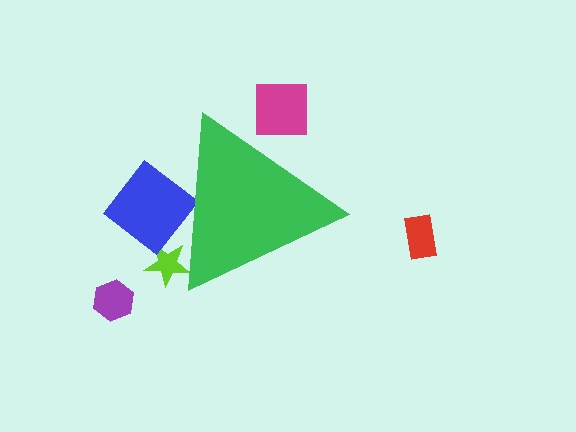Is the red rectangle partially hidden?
No, the red rectangle is fully visible.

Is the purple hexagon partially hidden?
No, the purple hexagon is fully visible.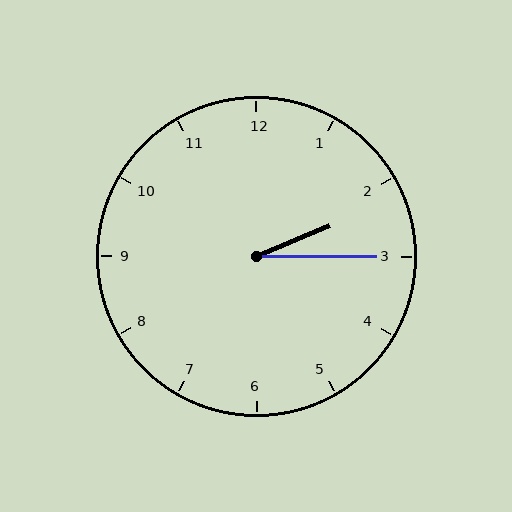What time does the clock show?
2:15.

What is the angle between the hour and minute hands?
Approximately 22 degrees.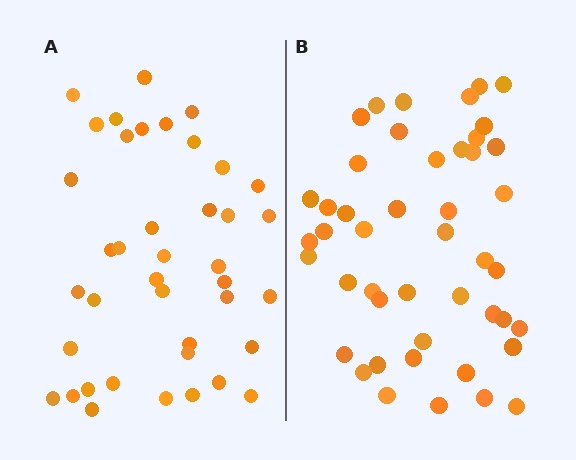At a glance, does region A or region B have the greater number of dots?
Region B (the right region) has more dots.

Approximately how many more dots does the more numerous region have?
Region B has about 6 more dots than region A.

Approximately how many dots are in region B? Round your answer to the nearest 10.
About 50 dots. (The exact count is 46, which rounds to 50.)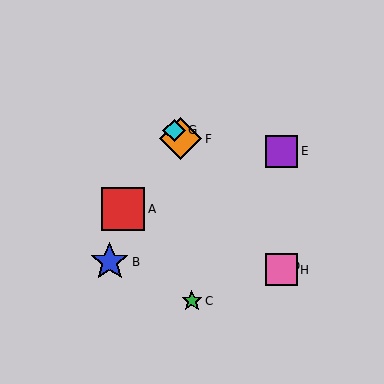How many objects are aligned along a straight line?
4 objects (D, F, G, H) are aligned along a straight line.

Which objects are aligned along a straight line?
Objects D, F, G, H are aligned along a straight line.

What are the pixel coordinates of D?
Object D is at (278, 266).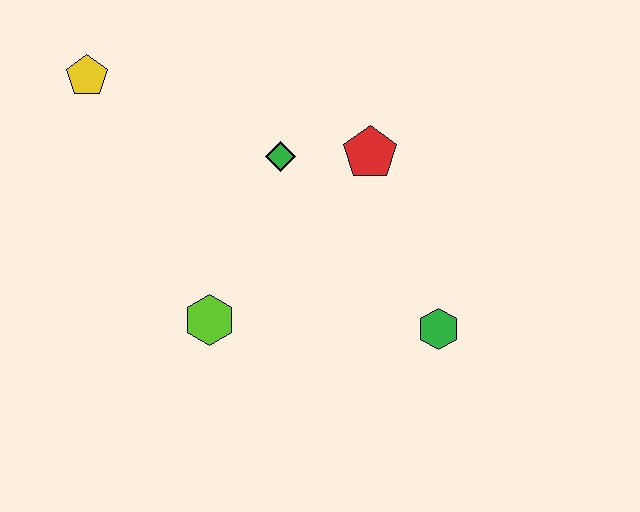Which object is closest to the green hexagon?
The red pentagon is closest to the green hexagon.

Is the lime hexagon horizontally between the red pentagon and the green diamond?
No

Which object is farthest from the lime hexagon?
The yellow pentagon is farthest from the lime hexagon.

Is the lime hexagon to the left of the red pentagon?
Yes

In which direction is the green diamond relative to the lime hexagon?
The green diamond is above the lime hexagon.